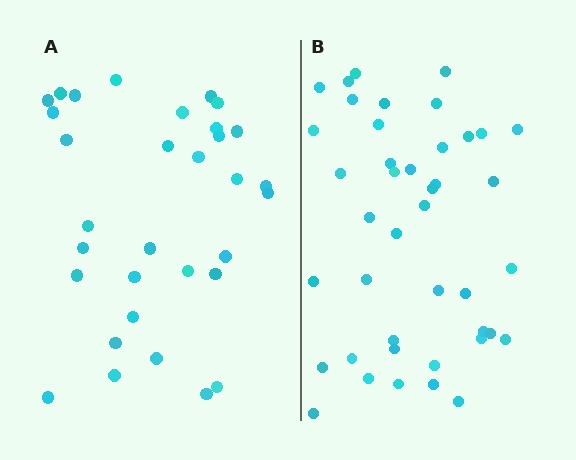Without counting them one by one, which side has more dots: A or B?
Region B (the right region) has more dots.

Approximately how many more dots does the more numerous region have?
Region B has roughly 10 or so more dots than region A.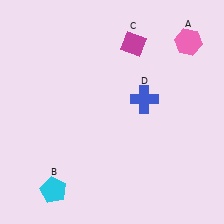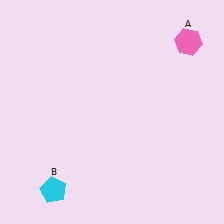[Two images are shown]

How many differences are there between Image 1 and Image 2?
There are 2 differences between the two images.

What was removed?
The blue cross (D), the magenta diamond (C) were removed in Image 2.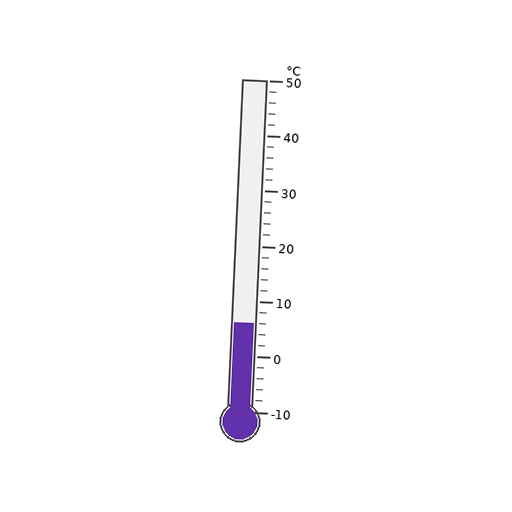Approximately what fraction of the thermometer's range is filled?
The thermometer is filled to approximately 25% of its range.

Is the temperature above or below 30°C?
The temperature is below 30°C.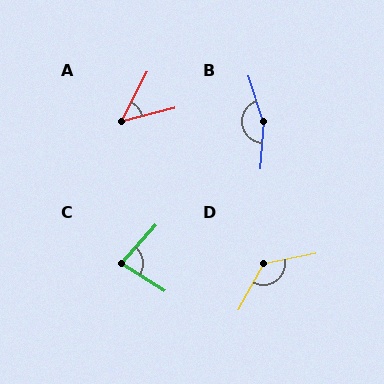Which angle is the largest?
B, at approximately 158 degrees.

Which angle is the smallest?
A, at approximately 49 degrees.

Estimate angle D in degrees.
Approximately 129 degrees.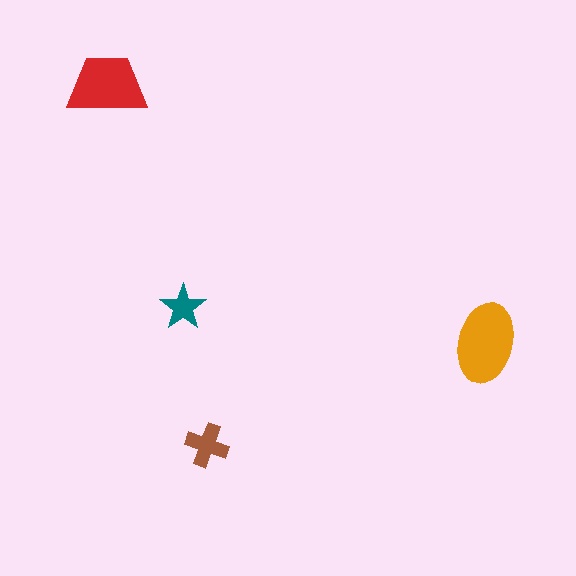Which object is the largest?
The orange ellipse.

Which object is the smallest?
The teal star.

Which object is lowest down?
The brown cross is bottommost.